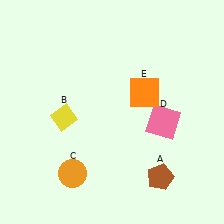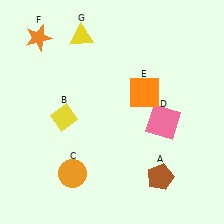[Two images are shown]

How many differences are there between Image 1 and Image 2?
There are 2 differences between the two images.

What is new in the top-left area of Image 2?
A yellow triangle (G) was added in the top-left area of Image 2.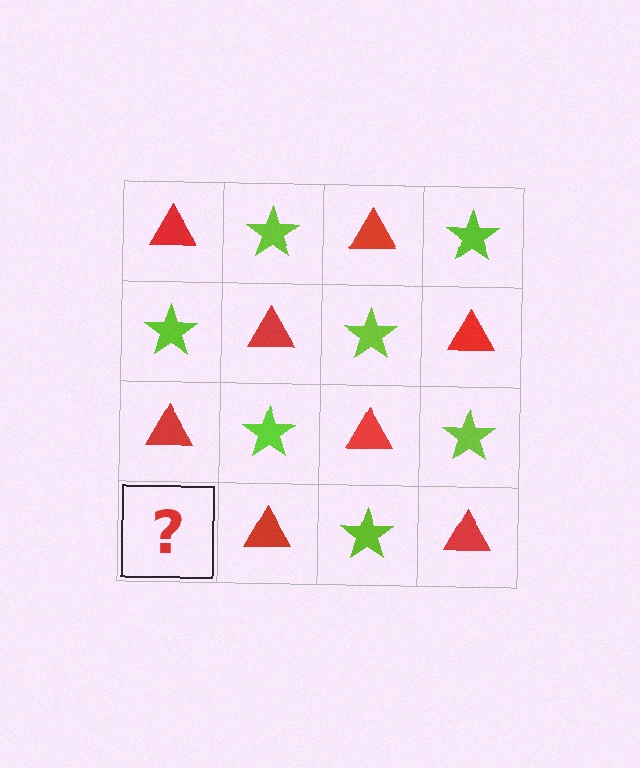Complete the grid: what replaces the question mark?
The question mark should be replaced with a lime star.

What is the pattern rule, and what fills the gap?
The rule is that it alternates red triangle and lime star in a checkerboard pattern. The gap should be filled with a lime star.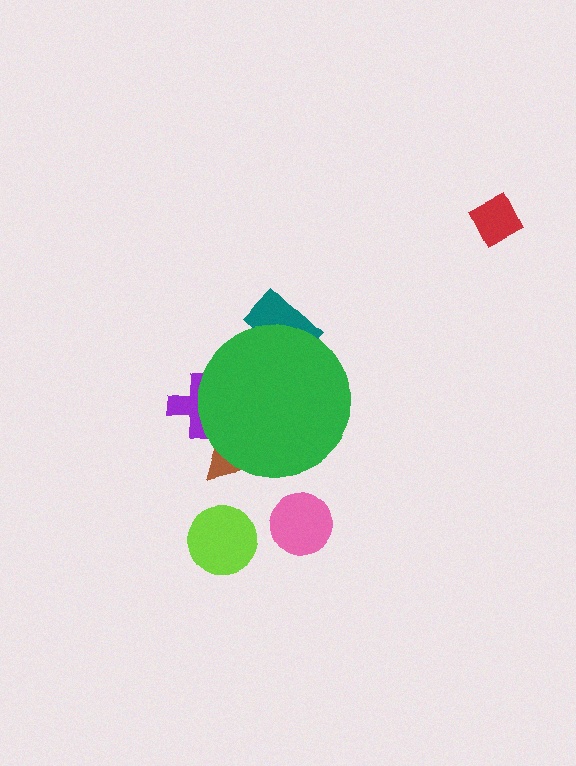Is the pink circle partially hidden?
No, the pink circle is fully visible.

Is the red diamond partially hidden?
No, the red diamond is fully visible.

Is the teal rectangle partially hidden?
Yes, the teal rectangle is partially hidden behind the green circle.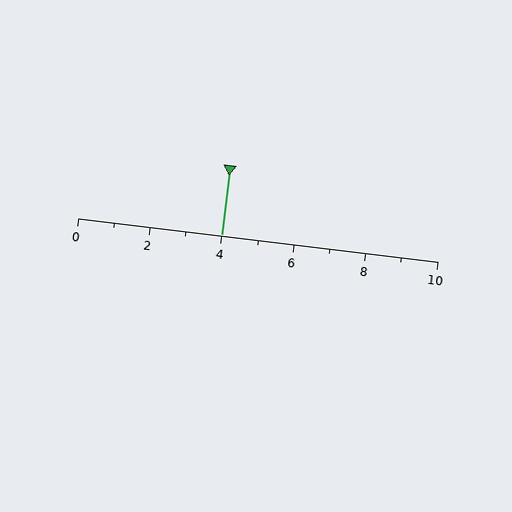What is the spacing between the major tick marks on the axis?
The major ticks are spaced 2 apart.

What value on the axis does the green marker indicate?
The marker indicates approximately 4.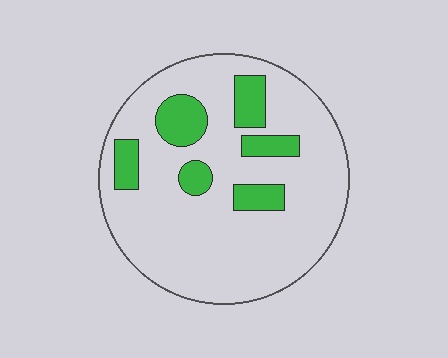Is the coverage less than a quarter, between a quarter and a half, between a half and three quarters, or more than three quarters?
Less than a quarter.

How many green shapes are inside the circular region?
6.